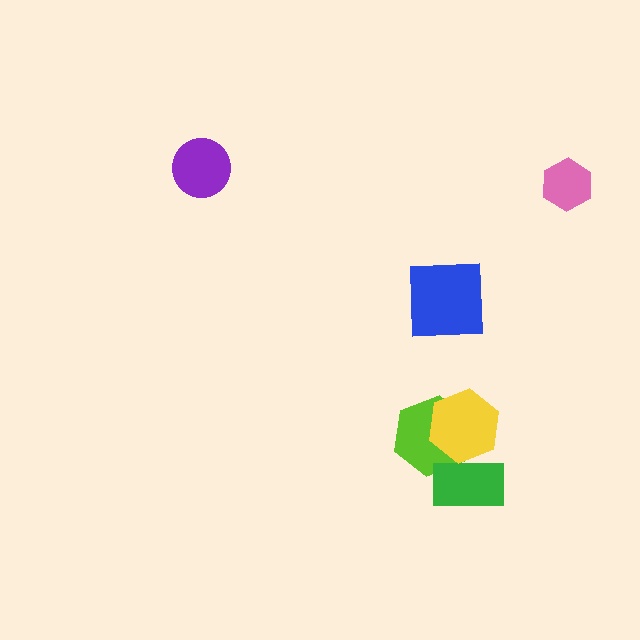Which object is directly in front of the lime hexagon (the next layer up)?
The green rectangle is directly in front of the lime hexagon.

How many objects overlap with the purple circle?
0 objects overlap with the purple circle.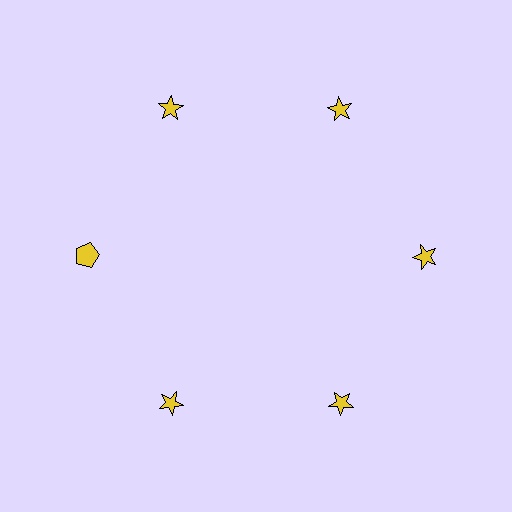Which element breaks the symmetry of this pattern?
The yellow pentagon at roughly the 9 o'clock position breaks the symmetry. All other shapes are yellow stars.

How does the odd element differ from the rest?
It has a different shape: pentagon instead of star.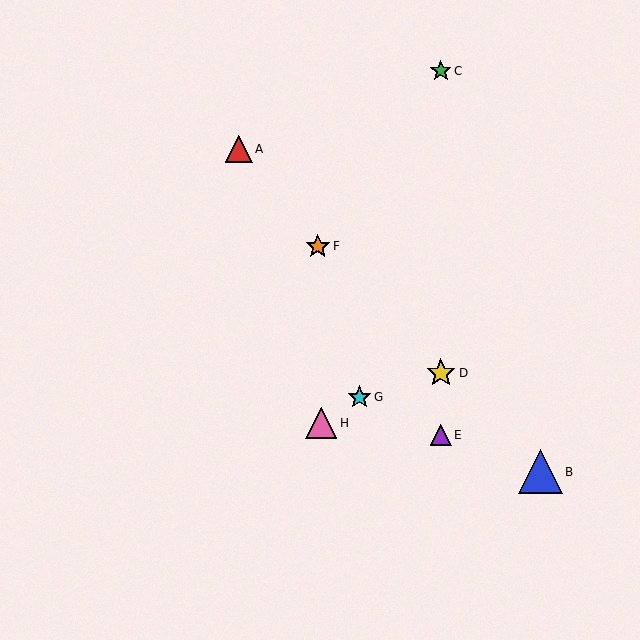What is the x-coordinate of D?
Object D is at x≈441.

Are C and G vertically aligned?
No, C is at x≈441 and G is at x≈359.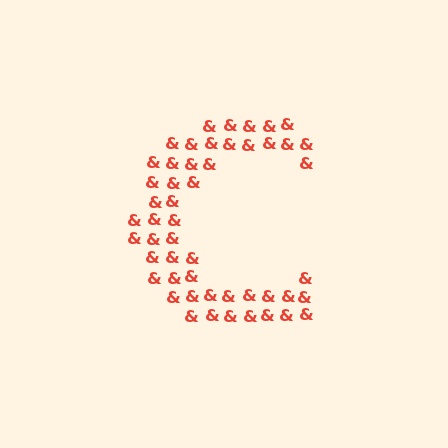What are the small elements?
The small elements are ampersands.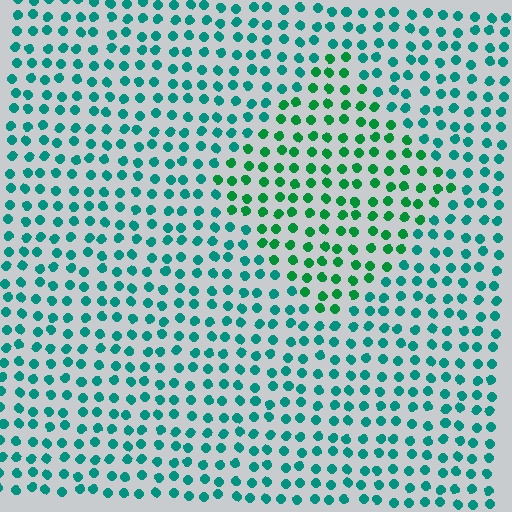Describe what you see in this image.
The image is filled with small teal elements in a uniform arrangement. A diamond-shaped region is visible where the elements are tinted to a slightly different hue, forming a subtle color boundary.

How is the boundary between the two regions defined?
The boundary is defined purely by a slight shift in hue (about 32 degrees). Spacing, size, and orientation are identical on both sides.